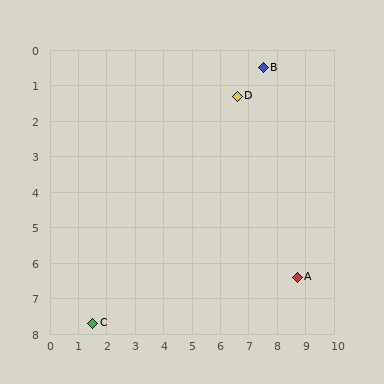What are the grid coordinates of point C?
Point C is at approximately (1.5, 7.7).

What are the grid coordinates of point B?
Point B is at approximately (7.5, 0.5).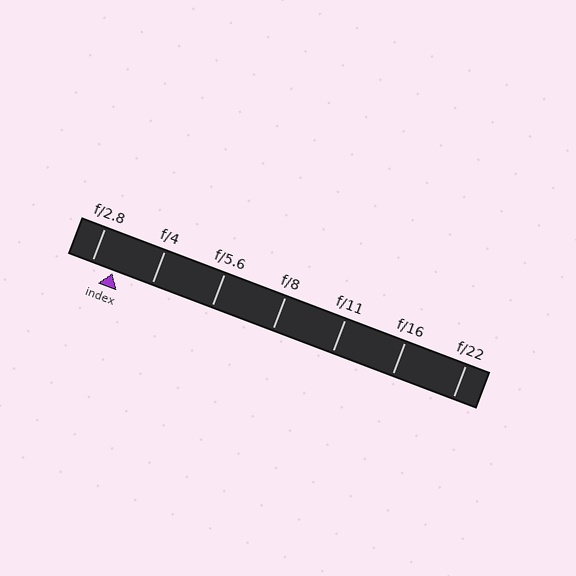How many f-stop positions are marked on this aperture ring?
There are 7 f-stop positions marked.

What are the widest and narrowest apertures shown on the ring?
The widest aperture shown is f/2.8 and the narrowest is f/22.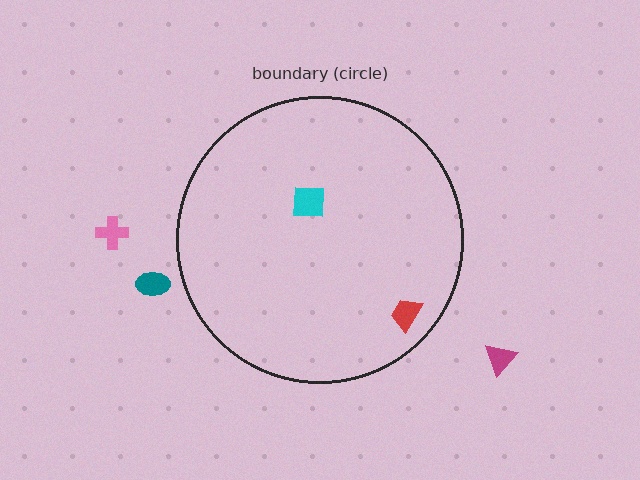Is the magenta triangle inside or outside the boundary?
Outside.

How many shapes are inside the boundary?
2 inside, 3 outside.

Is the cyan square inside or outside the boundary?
Inside.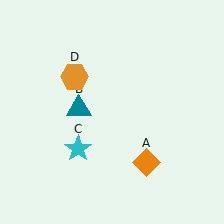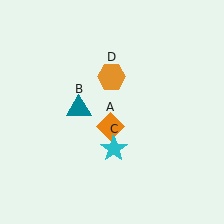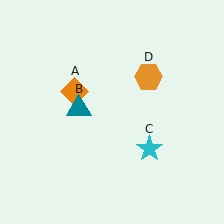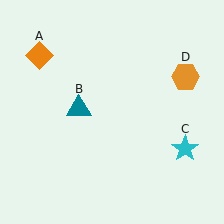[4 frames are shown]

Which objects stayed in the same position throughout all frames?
Teal triangle (object B) remained stationary.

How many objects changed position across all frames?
3 objects changed position: orange diamond (object A), cyan star (object C), orange hexagon (object D).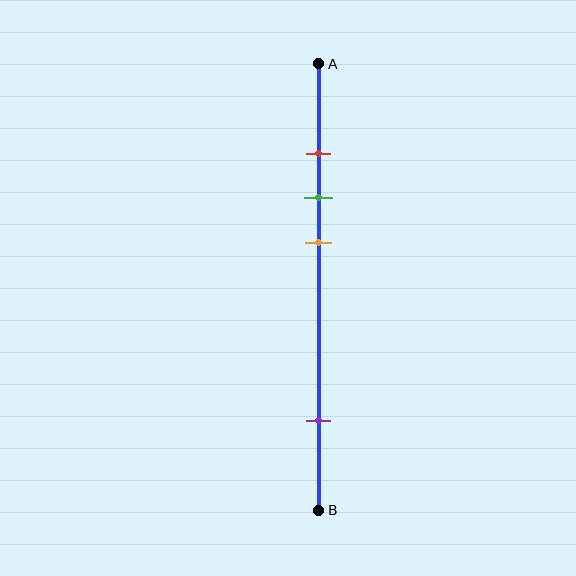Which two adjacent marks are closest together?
The red and green marks are the closest adjacent pair.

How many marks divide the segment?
There are 4 marks dividing the segment.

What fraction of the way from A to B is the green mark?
The green mark is approximately 30% (0.3) of the way from A to B.